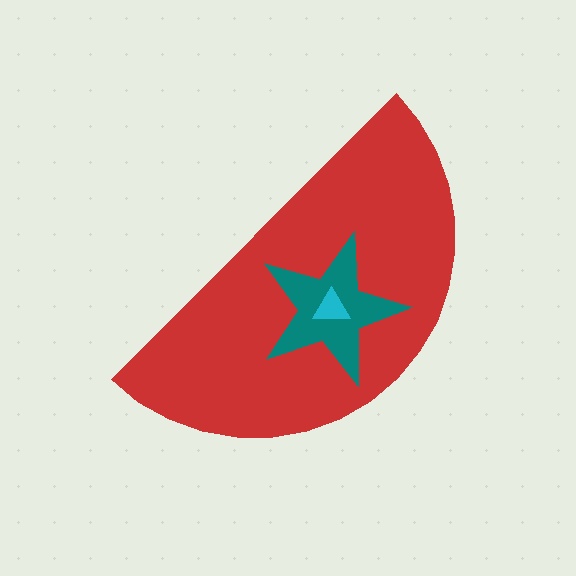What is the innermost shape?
The cyan triangle.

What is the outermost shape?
The red semicircle.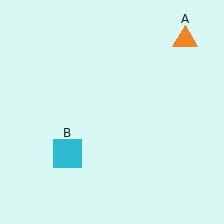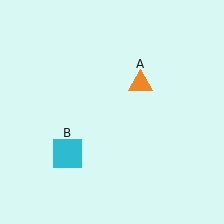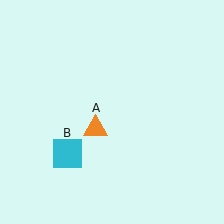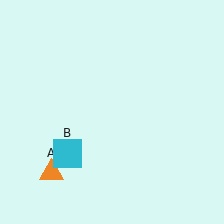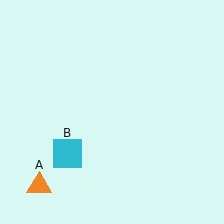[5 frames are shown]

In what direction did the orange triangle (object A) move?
The orange triangle (object A) moved down and to the left.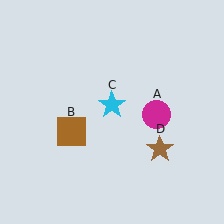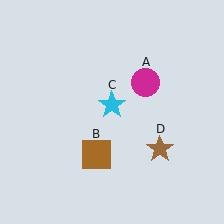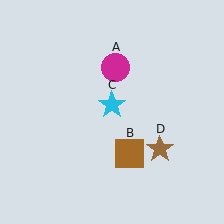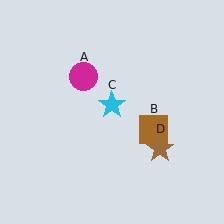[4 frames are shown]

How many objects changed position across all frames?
2 objects changed position: magenta circle (object A), brown square (object B).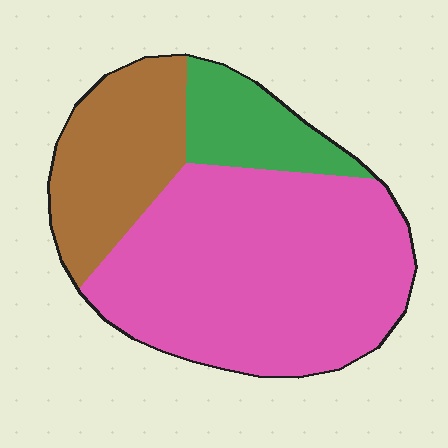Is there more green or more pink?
Pink.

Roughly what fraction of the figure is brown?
Brown takes up about one quarter (1/4) of the figure.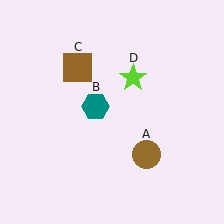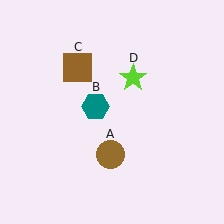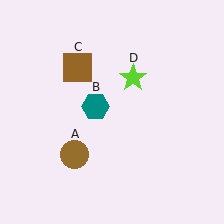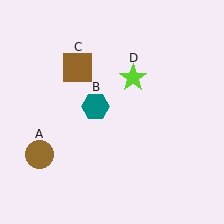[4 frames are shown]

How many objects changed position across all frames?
1 object changed position: brown circle (object A).